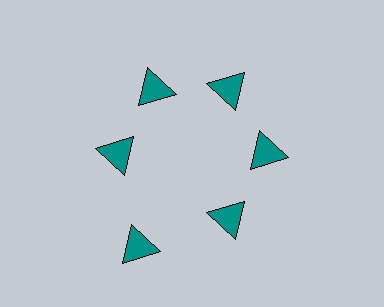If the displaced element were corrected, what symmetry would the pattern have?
It would have 6-fold rotational symmetry — the pattern would map onto itself every 60 degrees.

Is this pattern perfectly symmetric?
No. The 6 teal triangles are arranged in a ring, but one element near the 7 o'clock position is pushed outward from the center, breaking the 6-fold rotational symmetry.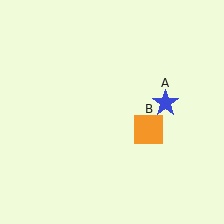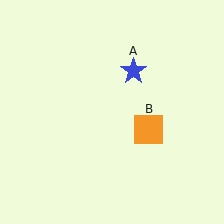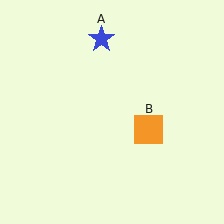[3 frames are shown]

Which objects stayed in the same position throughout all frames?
Orange square (object B) remained stationary.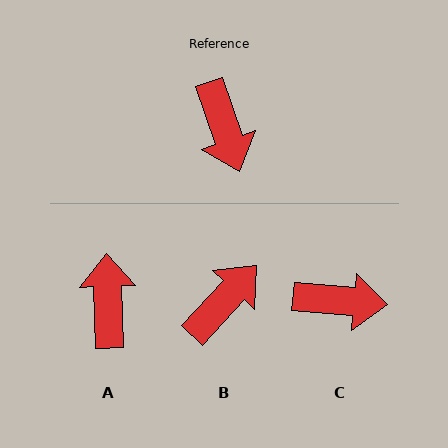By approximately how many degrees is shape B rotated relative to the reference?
Approximately 119 degrees counter-clockwise.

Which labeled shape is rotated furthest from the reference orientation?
A, about 163 degrees away.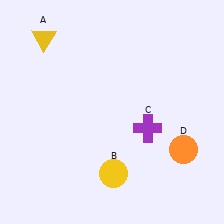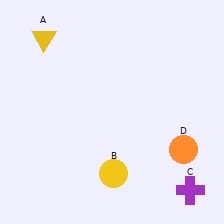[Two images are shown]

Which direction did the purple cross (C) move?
The purple cross (C) moved down.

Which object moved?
The purple cross (C) moved down.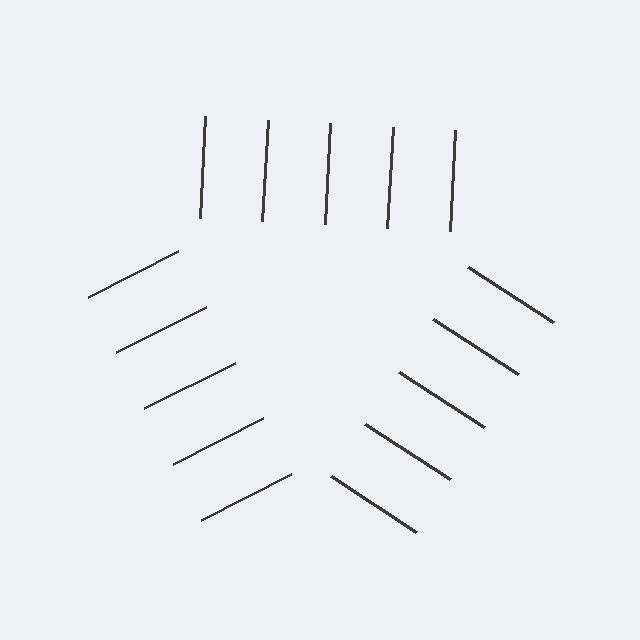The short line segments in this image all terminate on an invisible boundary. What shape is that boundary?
An illusory triangle — the line segments terminate on its edges but no continuous stroke is drawn.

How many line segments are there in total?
15 — 5 along each of the 3 edges.